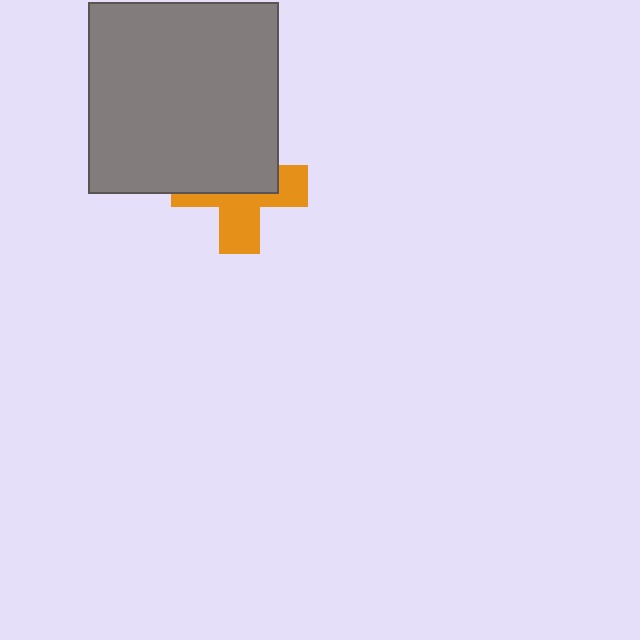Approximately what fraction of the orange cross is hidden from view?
Roughly 52% of the orange cross is hidden behind the gray square.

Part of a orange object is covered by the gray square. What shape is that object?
It is a cross.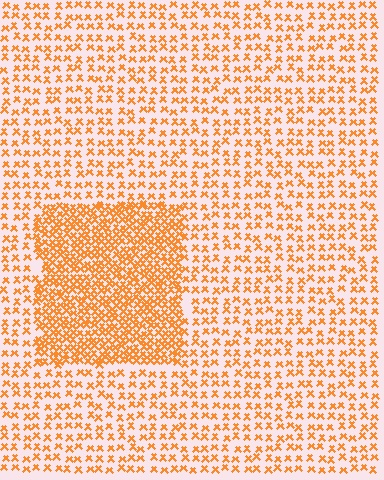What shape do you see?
I see a rectangle.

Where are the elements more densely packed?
The elements are more densely packed inside the rectangle boundary.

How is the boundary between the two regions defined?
The boundary is defined by a change in element density (approximately 2.3x ratio). All elements are the same color, size, and shape.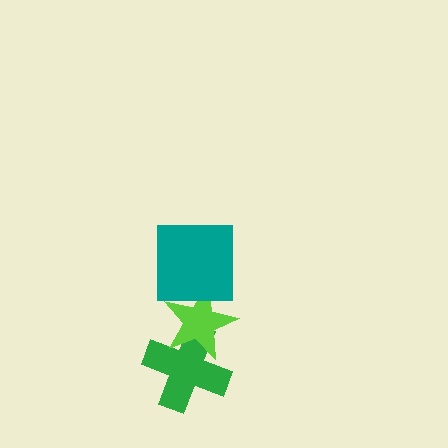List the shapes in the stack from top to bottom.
From top to bottom: the teal square, the lime star, the green cross.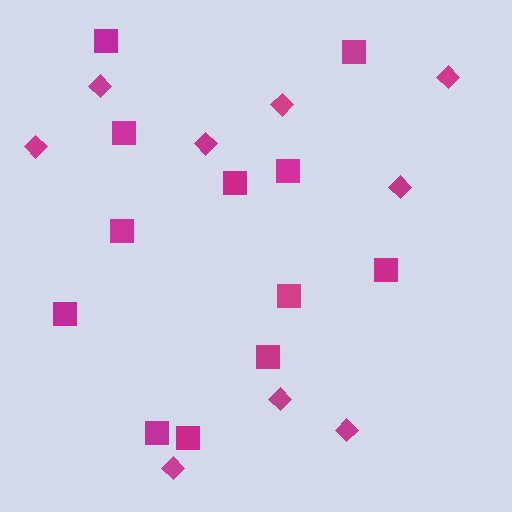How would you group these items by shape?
There are 2 groups: one group of diamonds (9) and one group of squares (12).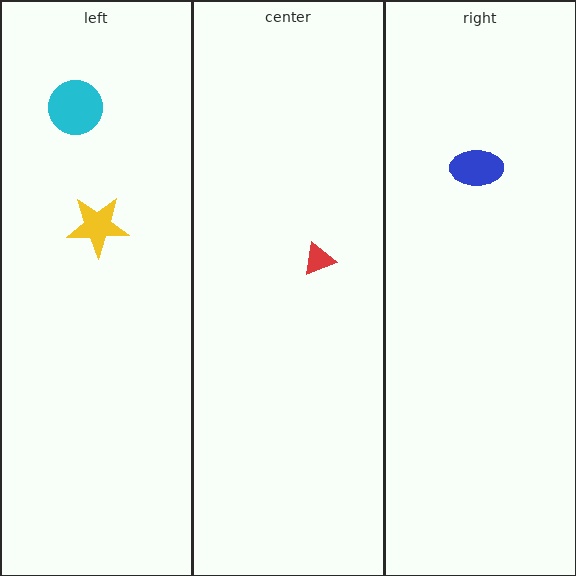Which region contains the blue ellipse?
The right region.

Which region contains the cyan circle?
The left region.